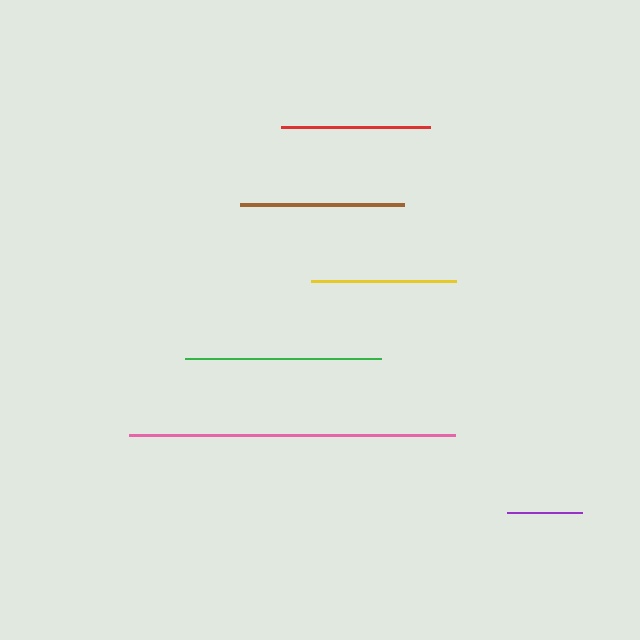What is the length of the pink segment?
The pink segment is approximately 326 pixels long.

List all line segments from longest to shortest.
From longest to shortest: pink, green, brown, red, yellow, purple.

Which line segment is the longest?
The pink line is the longest at approximately 326 pixels.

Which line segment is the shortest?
The purple line is the shortest at approximately 76 pixels.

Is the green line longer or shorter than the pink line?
The pink line is longer than the green line.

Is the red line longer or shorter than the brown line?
The brown line is longer than the red line.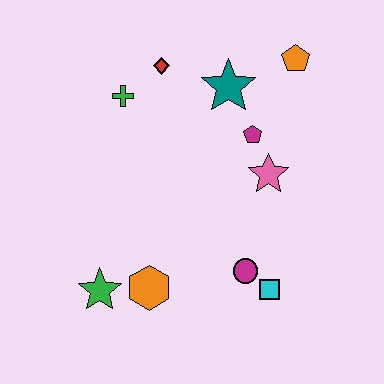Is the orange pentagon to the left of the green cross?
No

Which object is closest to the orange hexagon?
The green star is closest to the orange hexagon.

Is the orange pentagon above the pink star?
Yes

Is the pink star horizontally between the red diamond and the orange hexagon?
No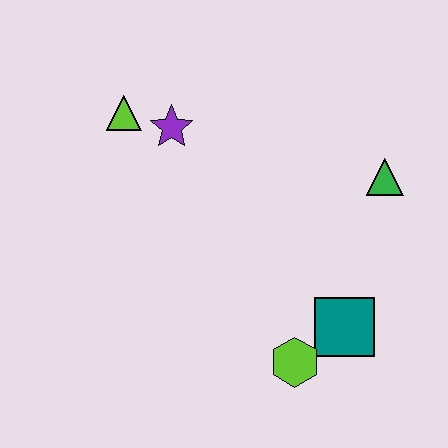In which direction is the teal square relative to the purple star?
The teal square is below the purple star.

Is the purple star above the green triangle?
Yes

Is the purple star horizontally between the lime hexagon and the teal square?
No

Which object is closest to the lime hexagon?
The teal square is closest to the lime hexagon.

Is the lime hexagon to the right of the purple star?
Yes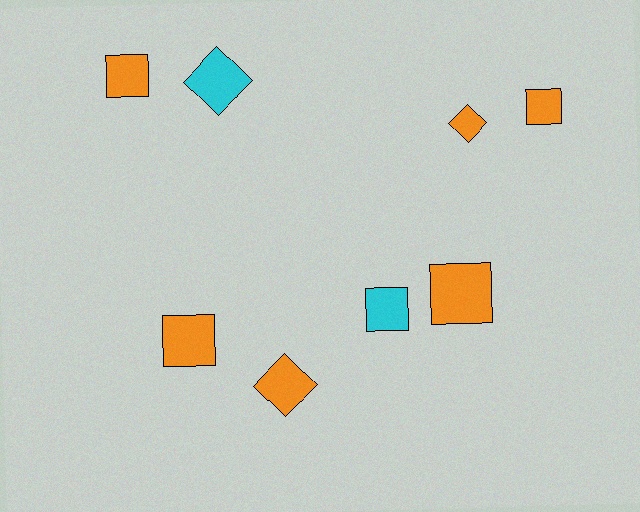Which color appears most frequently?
Orange, with 6 objects.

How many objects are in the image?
There are 8 objects.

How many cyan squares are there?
There is 1 cyan square.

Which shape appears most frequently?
Square, with 5 objects.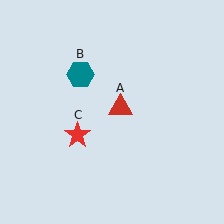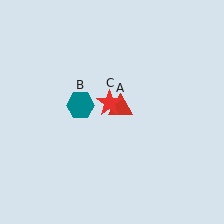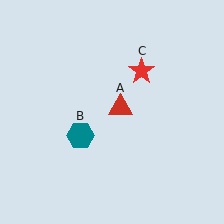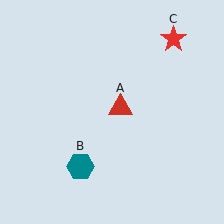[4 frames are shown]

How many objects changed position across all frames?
2 objects changed position: teal hexagon (object B), red star (object C).